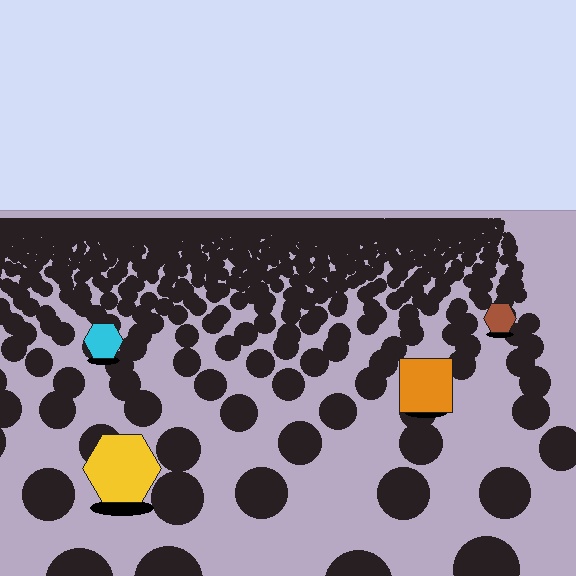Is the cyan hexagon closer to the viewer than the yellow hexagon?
No. The yellow hexagon is closer — you can tell from the texture gradient: the ground texture is coarser near it.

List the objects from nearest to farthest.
From nearest to farthest: the yellow hexagon, the orange square, the cyan hexagon, the brown hexagon.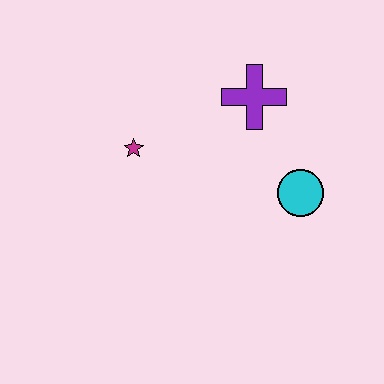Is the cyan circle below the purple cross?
Yes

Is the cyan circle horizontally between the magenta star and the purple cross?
No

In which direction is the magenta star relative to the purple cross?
The magenta star is to the left of the purple cross.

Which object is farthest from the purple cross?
The magenta star is farthest from the purple cross.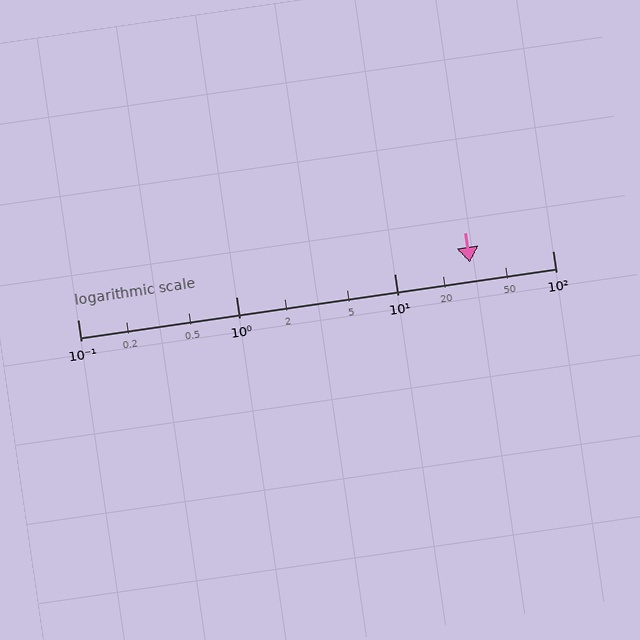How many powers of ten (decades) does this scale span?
The scale spans 3 decades, from 0.1 to 100.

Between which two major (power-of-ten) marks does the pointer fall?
The pointer is between 10 and 100.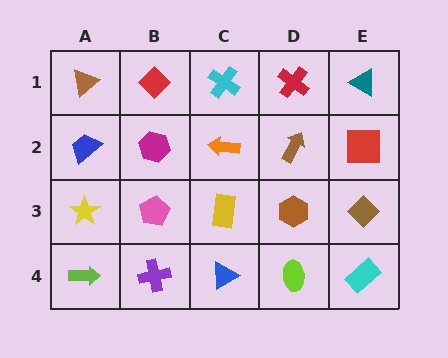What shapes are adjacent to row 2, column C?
A cyan cross (row 1, column C), a yellow rectangle (row 3, column C), a magenta hexagon (row 2, column B), a brown arrow (row 2, column D).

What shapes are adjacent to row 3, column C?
An orange arrow (row 2, column C), a blue triangle (row 4, column C), a pink pentagon (row 3, column B), a brown hexagon (row 3, column D).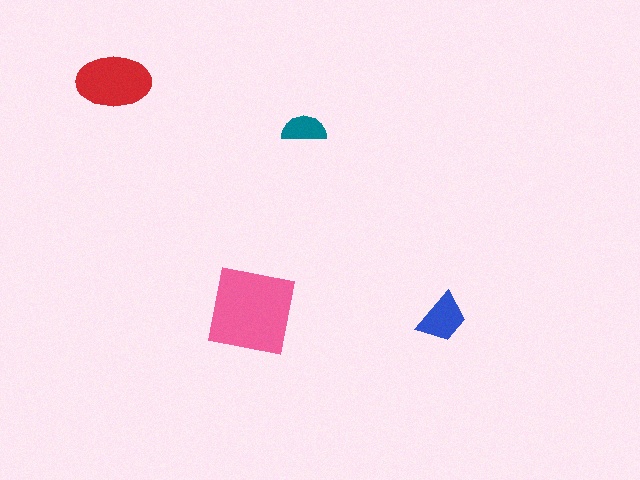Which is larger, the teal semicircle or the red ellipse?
The red ellipse.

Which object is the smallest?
The teal semicircle.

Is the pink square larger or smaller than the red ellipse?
Larger.